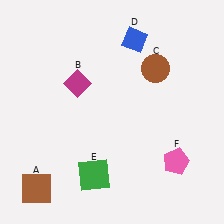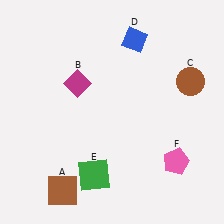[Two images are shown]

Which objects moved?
The objects that moved are: the brown square (A), the brown circle (C).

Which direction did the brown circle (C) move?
The brown circle (C) moved right.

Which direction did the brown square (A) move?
The brown square (A) moved right.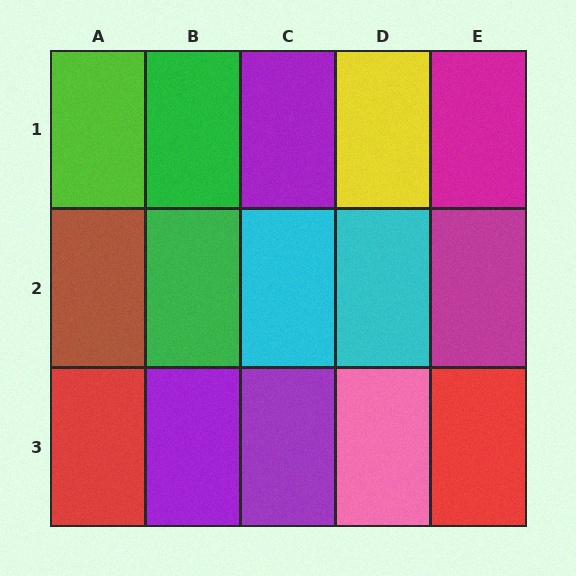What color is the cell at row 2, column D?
Cyan.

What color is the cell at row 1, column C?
Purple.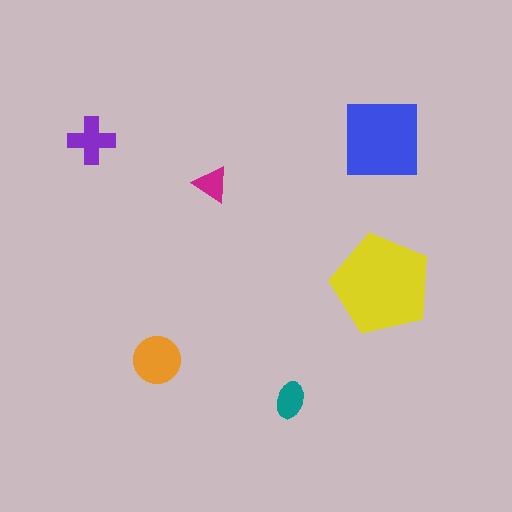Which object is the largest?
The yellow pentagon.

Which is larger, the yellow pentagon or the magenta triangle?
The yellow pentagon.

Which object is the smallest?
The magenta triangle.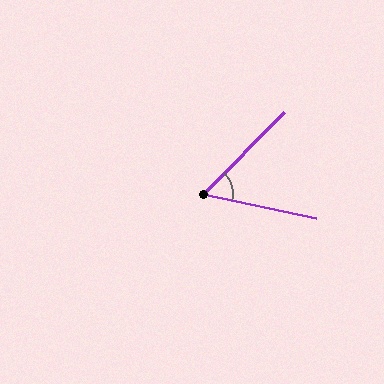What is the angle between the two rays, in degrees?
Approximately 57 degrees.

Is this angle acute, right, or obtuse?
It is acute.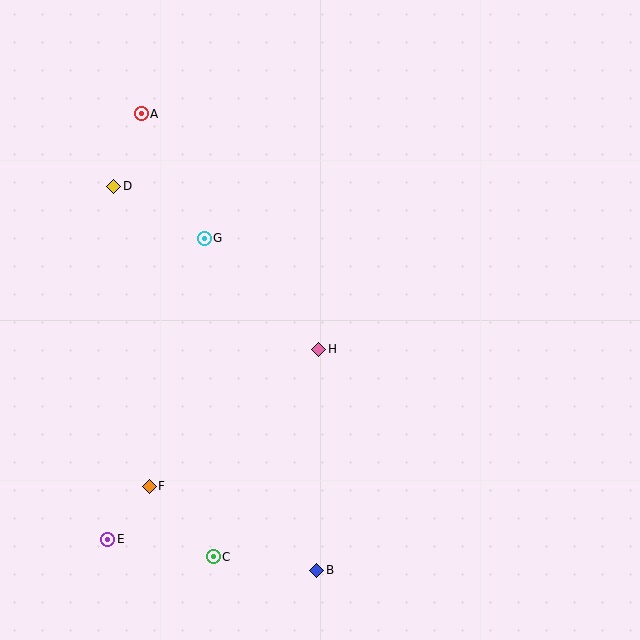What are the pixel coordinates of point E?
Point E is at (108, 539).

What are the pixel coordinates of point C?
Point C is at (213, 557).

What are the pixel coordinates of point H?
Point H is at (319, 349).